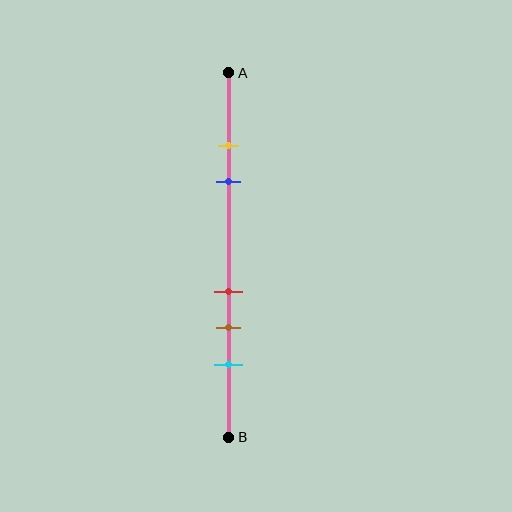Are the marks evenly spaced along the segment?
No, the marks are not evenly spaced.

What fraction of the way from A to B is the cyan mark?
The cyan mark is approximately 80% (0.8) of the way from A to B.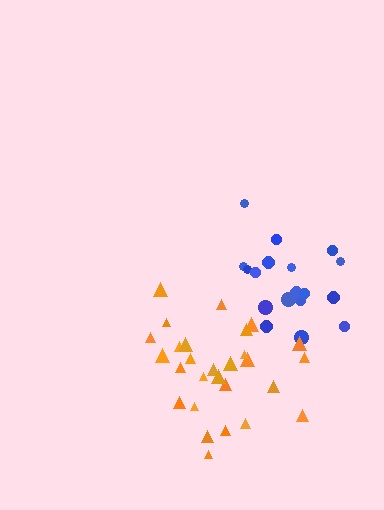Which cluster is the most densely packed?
Orange.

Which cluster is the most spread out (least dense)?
Blue.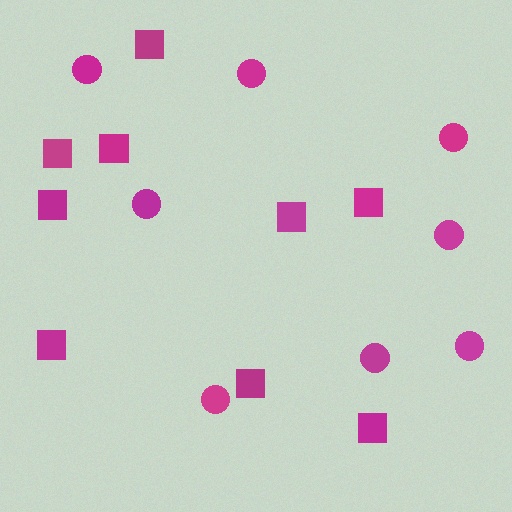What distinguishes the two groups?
There are 2 groups: one group of squares (9) and one group of circles (8).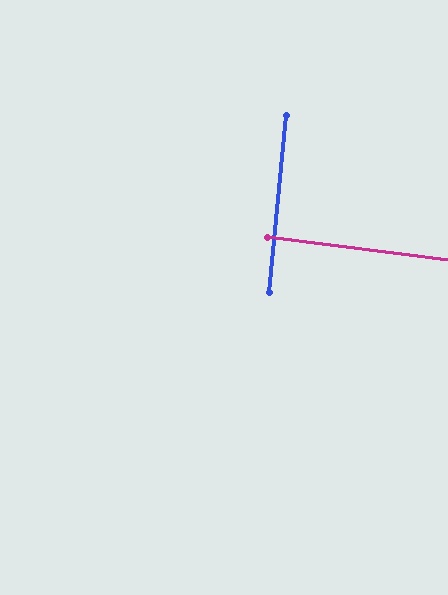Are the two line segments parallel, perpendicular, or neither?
Perpendicular — they meet at approximately 88°.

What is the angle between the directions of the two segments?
Approximately 88 degrees.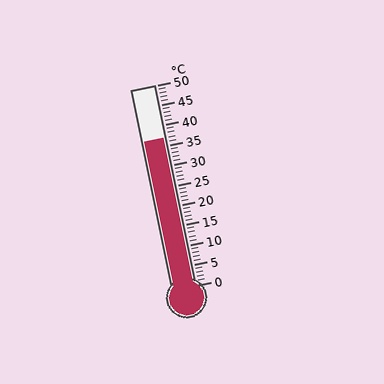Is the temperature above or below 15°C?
The temperature is above 15°C.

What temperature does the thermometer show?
The thermometer shows approximately 37°C.